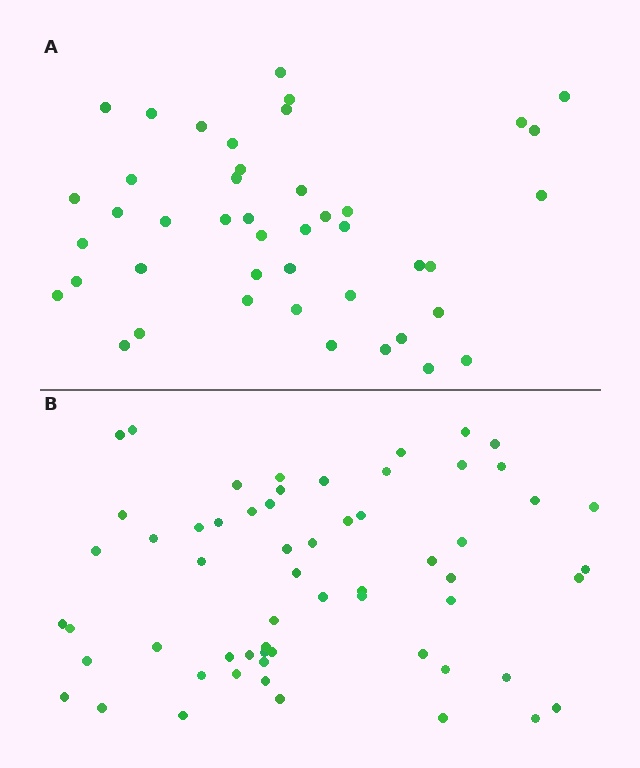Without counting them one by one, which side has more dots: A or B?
Region B (the bottom region) has more dots.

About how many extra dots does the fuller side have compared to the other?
Region B has approximately 15 more dots than region A.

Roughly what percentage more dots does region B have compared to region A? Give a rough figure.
About 35% more.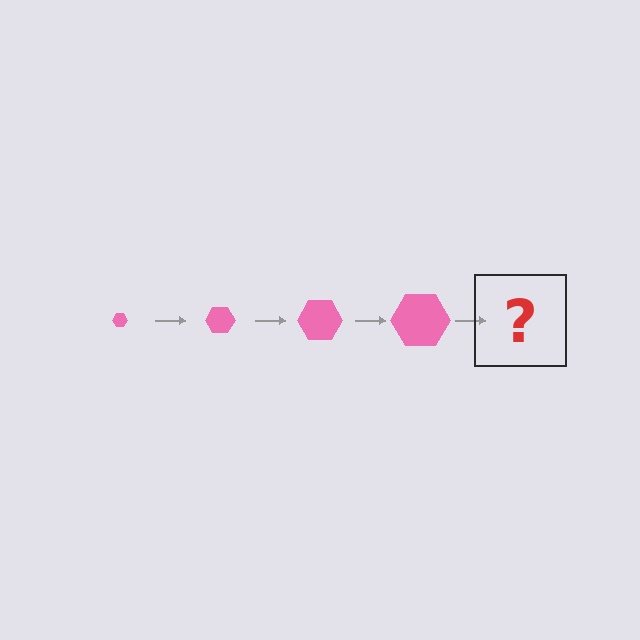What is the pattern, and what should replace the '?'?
The pattern is that the hexagon gets progressively larger each step. The '?' should be a pink hexagon, larger than the previous one.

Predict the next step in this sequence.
The next step is a pink hexagon, larger than the previous one.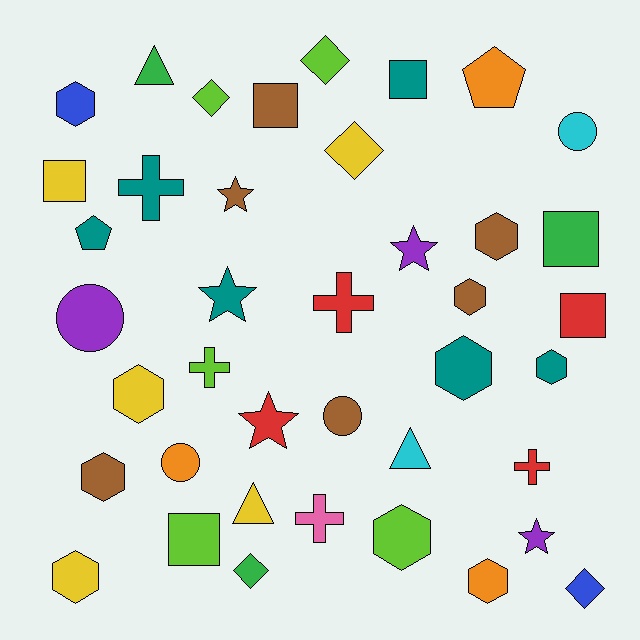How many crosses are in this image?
There are 5 crosses.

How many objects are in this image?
There are 40 objects.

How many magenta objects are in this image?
There are no magenta objects.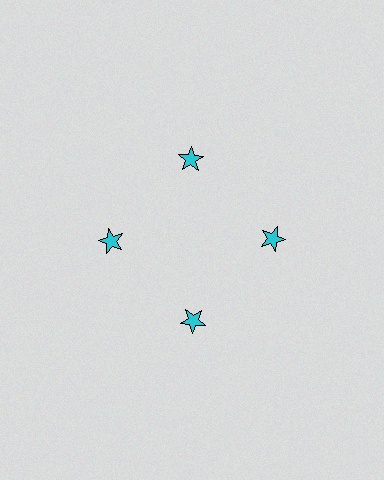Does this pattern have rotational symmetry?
Yes, this pattern has 4-fold rotational symmetry. It looks the same after rotating 90 degrees around the center.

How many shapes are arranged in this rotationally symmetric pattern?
There are 4 shapes, arranged in 4 groups of 1.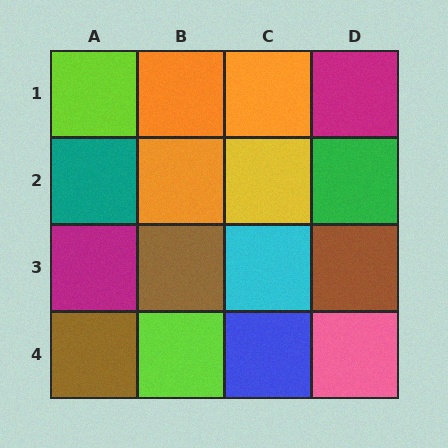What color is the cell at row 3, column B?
Brown.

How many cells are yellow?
1 cell is yellow.